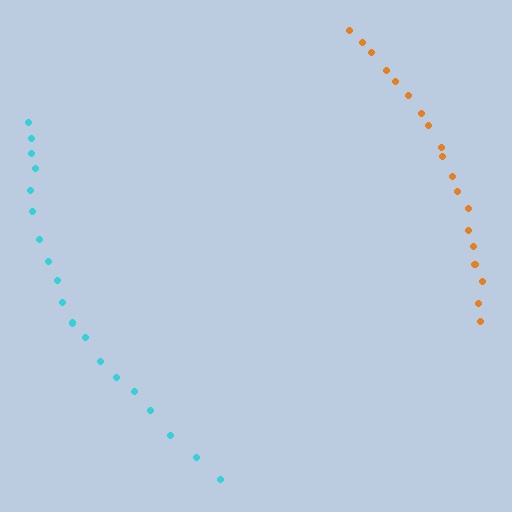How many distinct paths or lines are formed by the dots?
There are 2 distinct paths.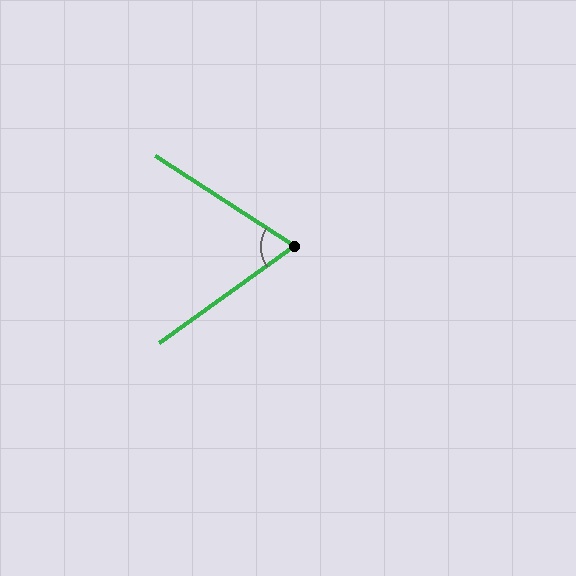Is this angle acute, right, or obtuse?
It is acute.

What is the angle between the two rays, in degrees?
Approximately 68 degrees.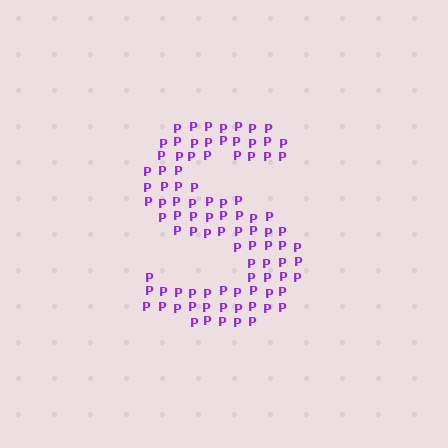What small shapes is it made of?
It is made of small letter P's.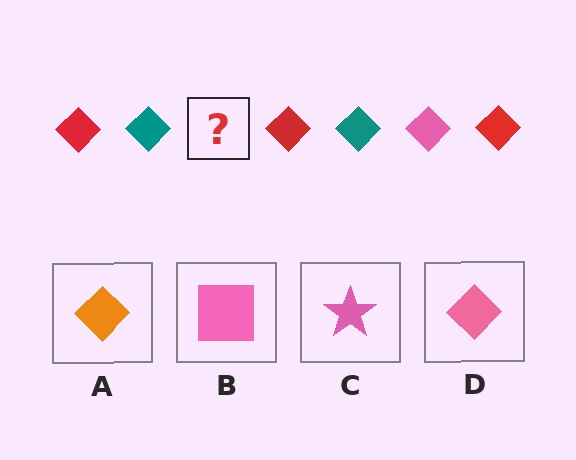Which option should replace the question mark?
Option D.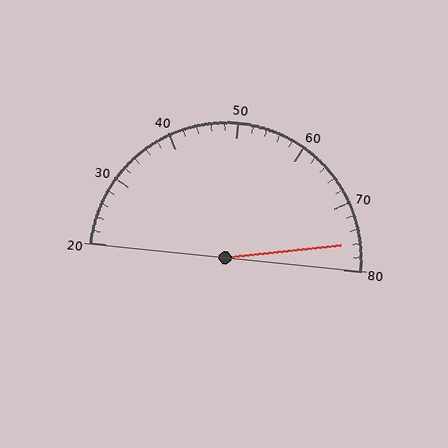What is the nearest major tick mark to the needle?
The nearest major tick mark is 80.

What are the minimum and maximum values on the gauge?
The gauge ranges from 20 to 80.